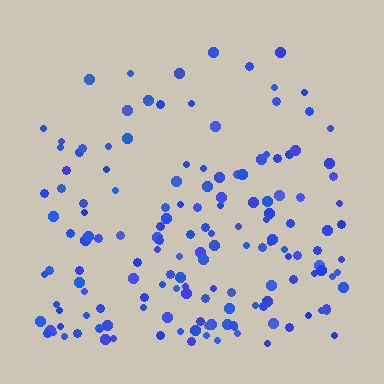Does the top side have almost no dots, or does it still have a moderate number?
Still a moderate number, just noticeably fewer than the bottom.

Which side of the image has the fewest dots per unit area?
The top.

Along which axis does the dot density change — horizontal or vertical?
Vertical.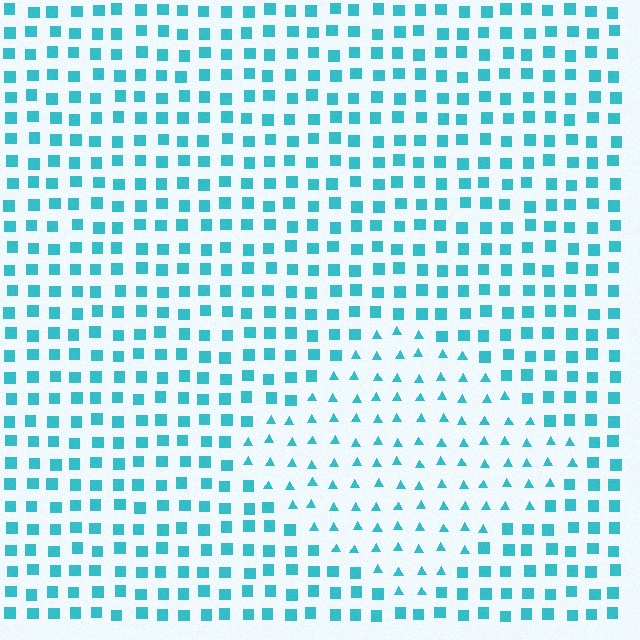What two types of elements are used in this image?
The image uses triangles inside the diamond region and squares outside it.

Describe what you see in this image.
The image is filled with small cyan elements arranged in a uniform grid. A diamond-shaped region contains triangles, while the surrounding area contains squares. The boundary is defined purely by the change in element shape.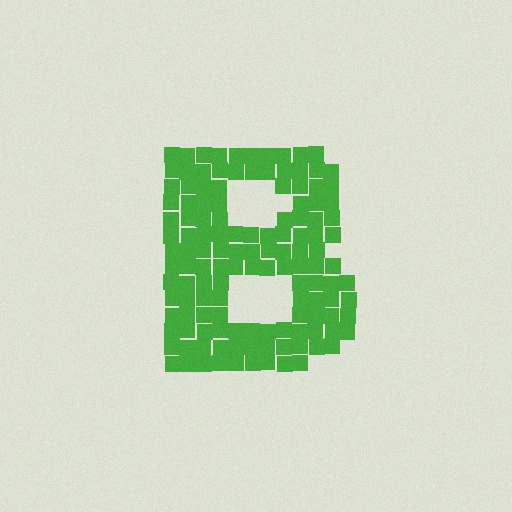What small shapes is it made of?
It is made of small squares.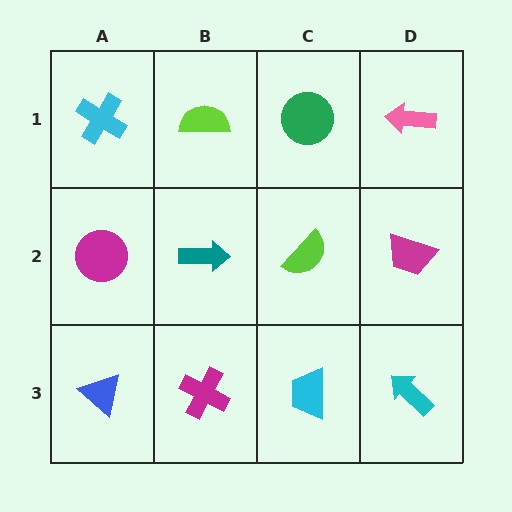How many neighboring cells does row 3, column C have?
3.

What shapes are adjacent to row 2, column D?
A pink arrow (row 1, column D), a cyan arrow (row 3, column D), a lime semicircle (row 2, column C).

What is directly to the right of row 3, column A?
A magenta cross.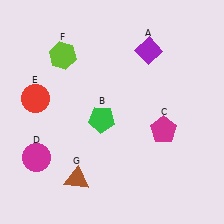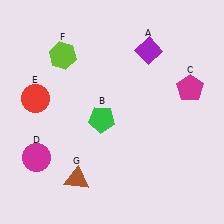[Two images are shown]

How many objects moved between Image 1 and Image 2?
1 object moved between the two images.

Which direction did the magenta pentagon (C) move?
The magenta pentagon (C) moved up.